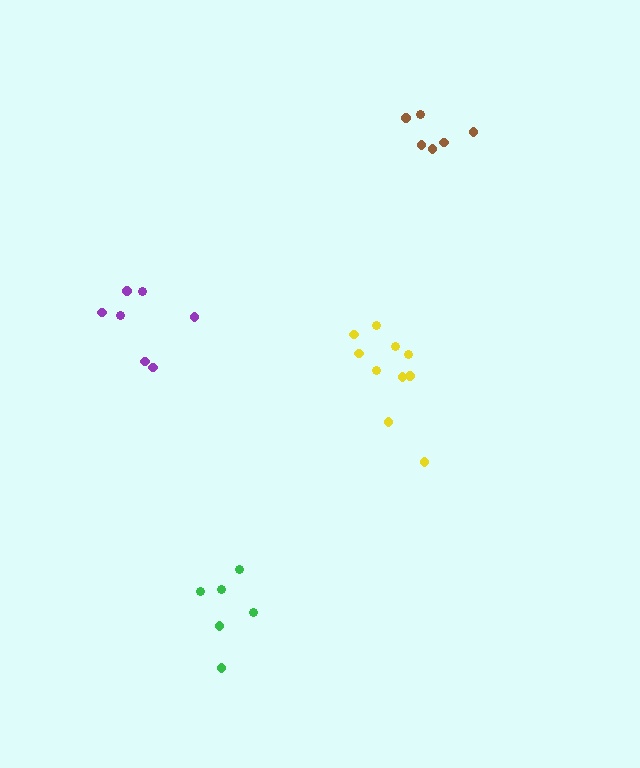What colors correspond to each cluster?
The clusters are colored: green, brown, purple, yellow.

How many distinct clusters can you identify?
There are 4 distinct clusters.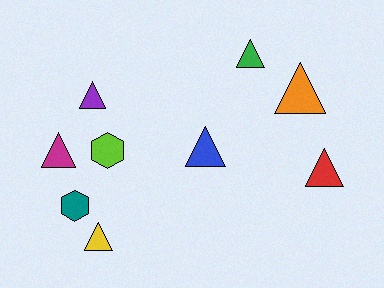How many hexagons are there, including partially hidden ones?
There are 2 hexagons.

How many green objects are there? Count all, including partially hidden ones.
There is 1 green object.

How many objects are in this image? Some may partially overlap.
There are 9 objects.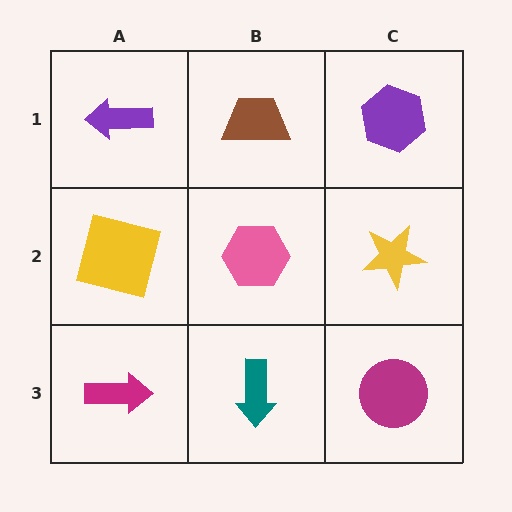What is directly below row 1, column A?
A yellow square.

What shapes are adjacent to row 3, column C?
A yellow star (row 2, column C), a teal arrow (row 3, column B).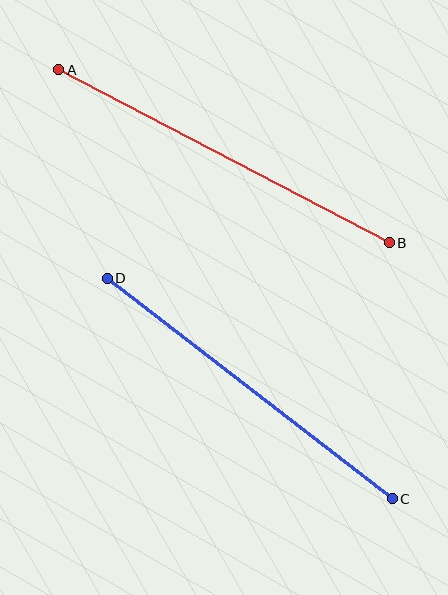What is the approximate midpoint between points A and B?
The midpoint is at approximately (224, 156) pixels.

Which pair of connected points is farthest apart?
Points A and B are farthest apart.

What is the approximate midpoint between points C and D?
The midpoint is at approximately (250, 388) pixels.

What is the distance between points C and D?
The distance is approximately 360 pixels.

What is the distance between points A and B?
The distance is approximately 373 pixels.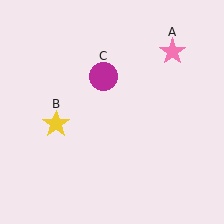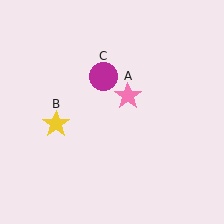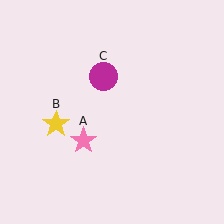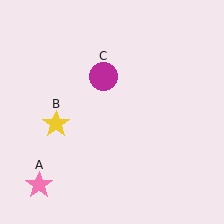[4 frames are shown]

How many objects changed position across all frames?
1 object changed position: pink star (object A).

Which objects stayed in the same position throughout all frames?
Yellow star (object B) and magenta circle (object C) remained stationary.